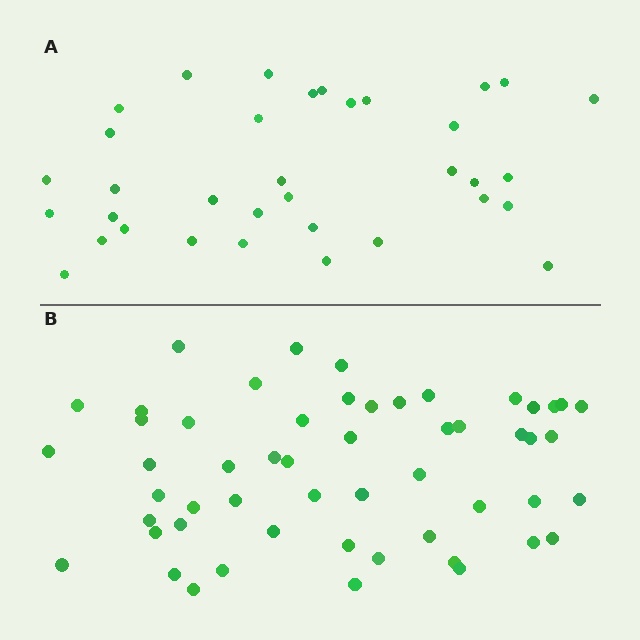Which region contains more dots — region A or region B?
Region B (the bottom region) has more dots.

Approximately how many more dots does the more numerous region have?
Region B has approximately 20 more dots than region A.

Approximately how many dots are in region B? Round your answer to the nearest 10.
About 50 dots. (The exact count is 54, which rounds to 50.)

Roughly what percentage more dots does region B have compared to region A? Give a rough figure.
About 55% more.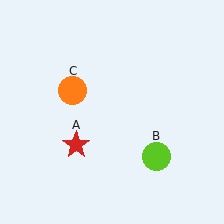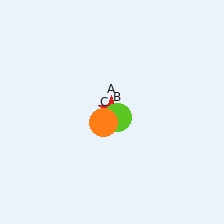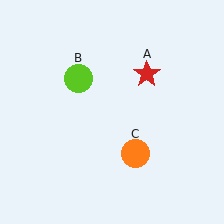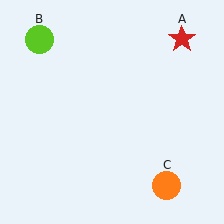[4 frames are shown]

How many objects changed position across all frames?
3 objects changed position: red star (object A), lime circle (object B), orange circle (object C).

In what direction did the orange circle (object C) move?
The orange circle (object C) moved down and to the right.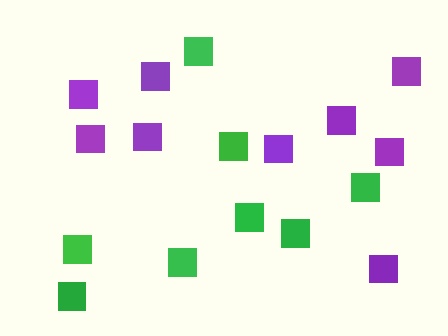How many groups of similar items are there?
There are 2 groups: one group of green squares (8) and one group of purple squares (9).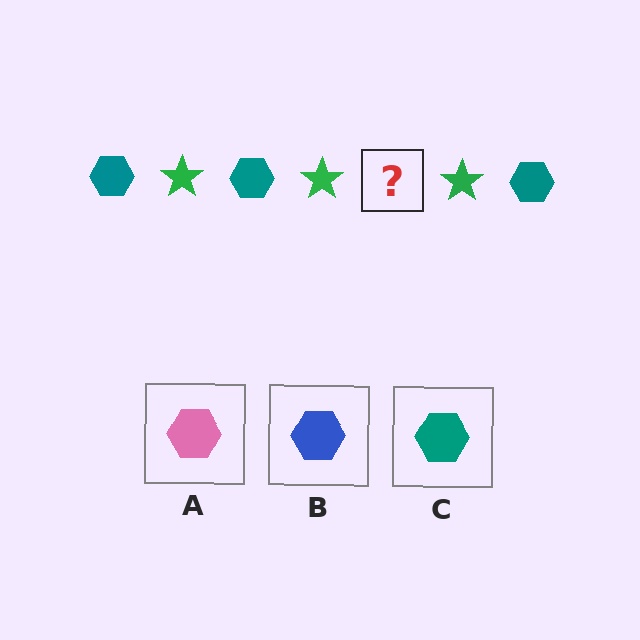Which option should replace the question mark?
Option C.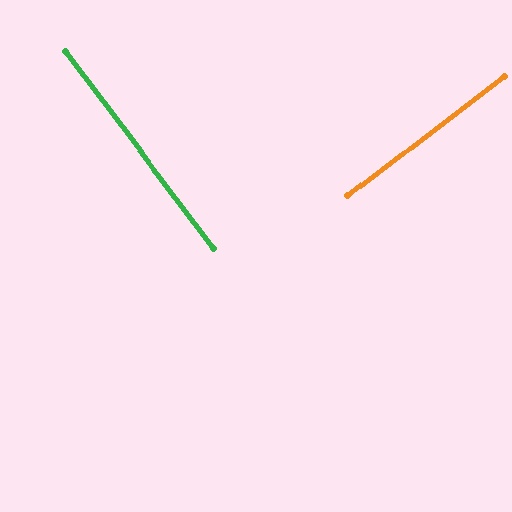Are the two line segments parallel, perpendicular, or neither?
Perpendicular — they meet at approximately 90°.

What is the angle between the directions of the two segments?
Approximately 90 degrees.